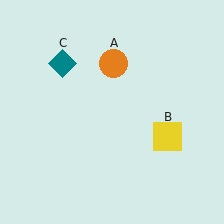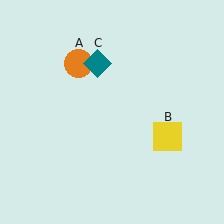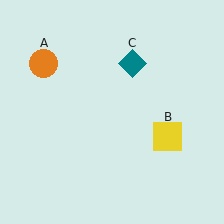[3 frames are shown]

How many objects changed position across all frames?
2 objects changed position: orange circle (object A), teal diamond (object C).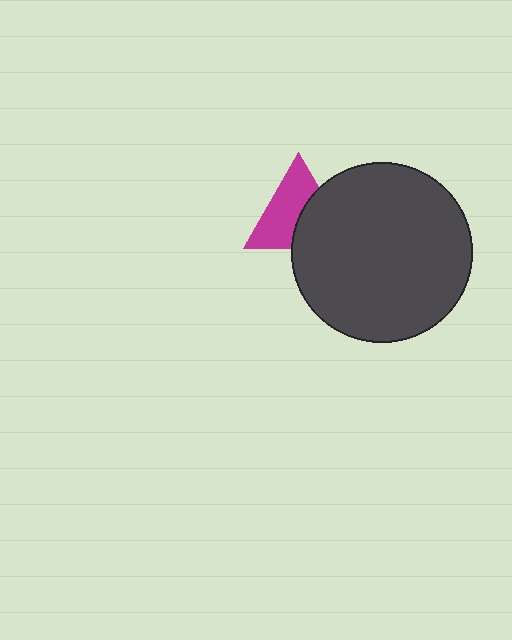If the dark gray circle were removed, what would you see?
You would see the complete magenta triangle.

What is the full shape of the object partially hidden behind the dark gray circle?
The partially hidden object is a magenta triangle.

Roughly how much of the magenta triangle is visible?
About half of it is visible (roughly 58%).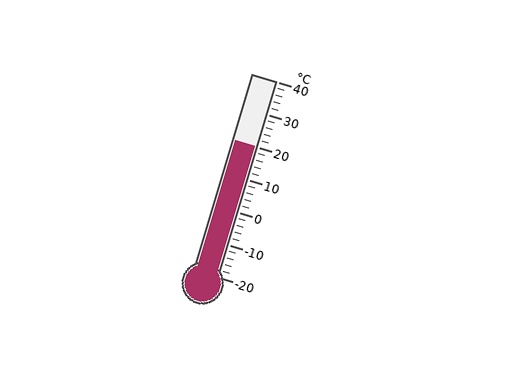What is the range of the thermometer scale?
The thermometer scale ranges from -20°C to 40°C.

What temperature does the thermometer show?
The thermometer shows approximately 20°C.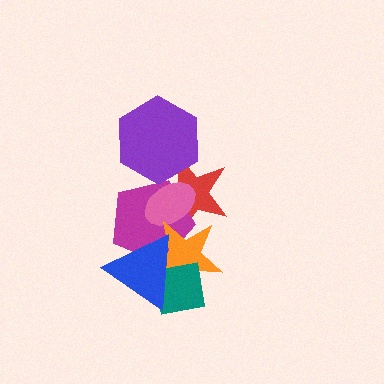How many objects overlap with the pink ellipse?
3 objects overlap with the pink ellipse.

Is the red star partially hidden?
Yes, it is partially covered by another shape.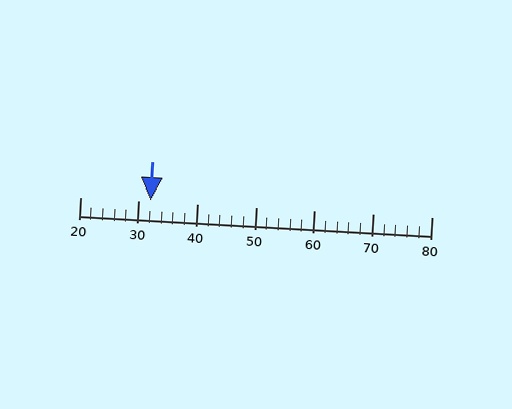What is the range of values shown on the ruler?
The ruler shows values from 20 to 80.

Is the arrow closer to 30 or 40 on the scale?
The arrow is closer to 30.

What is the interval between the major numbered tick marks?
The major tick marks are spaced 10 units apart.